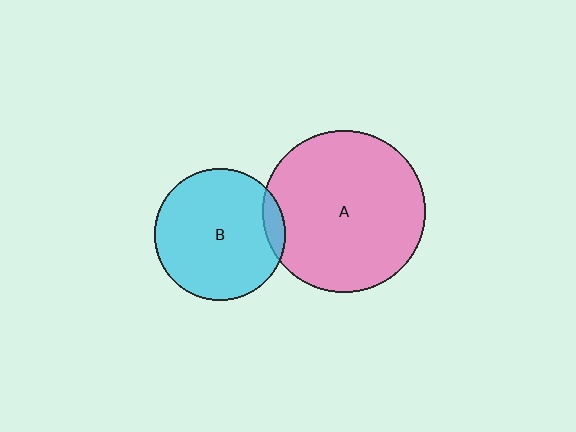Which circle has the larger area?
Circle A (pink).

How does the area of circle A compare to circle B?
Approximately 1.5 times.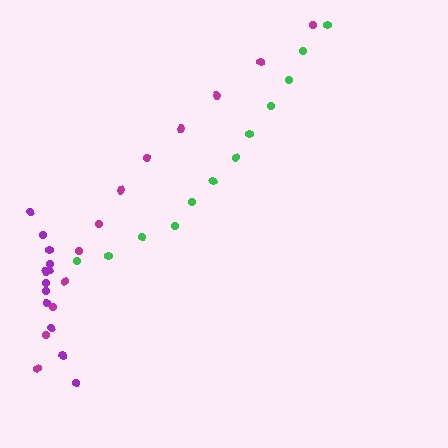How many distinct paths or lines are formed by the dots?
There are 3 distinct paths.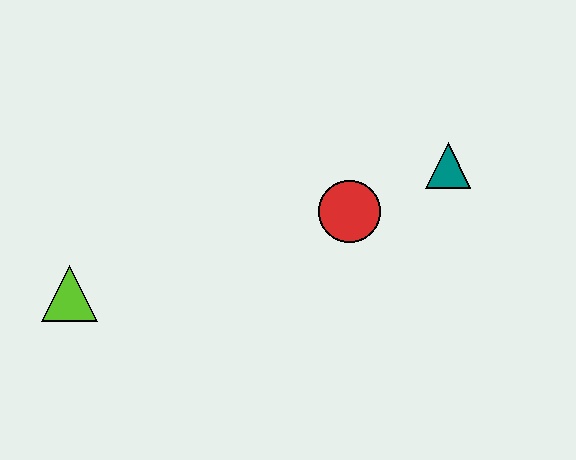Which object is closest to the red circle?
The teal triangle is closest to the red circle.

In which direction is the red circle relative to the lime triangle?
The red circle is to the right of the lime triangle.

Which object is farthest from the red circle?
The lime triangle is farthest from the red circle.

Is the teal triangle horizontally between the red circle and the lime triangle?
No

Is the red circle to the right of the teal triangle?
No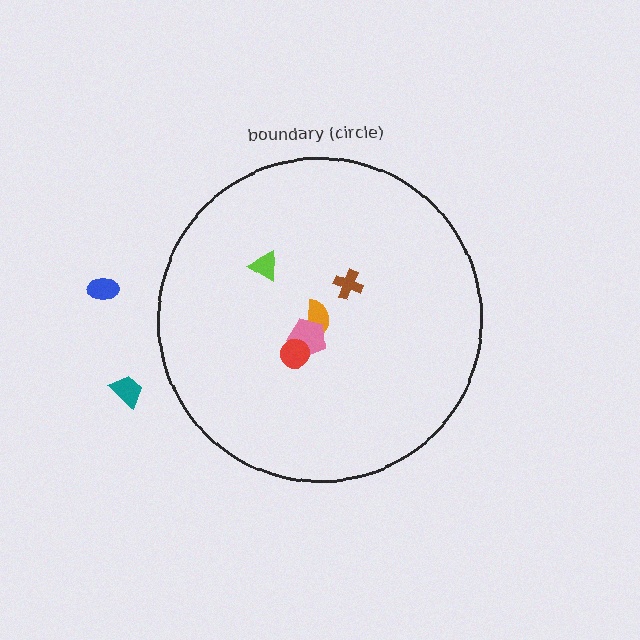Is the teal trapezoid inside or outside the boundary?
Outside.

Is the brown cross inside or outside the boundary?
Inside.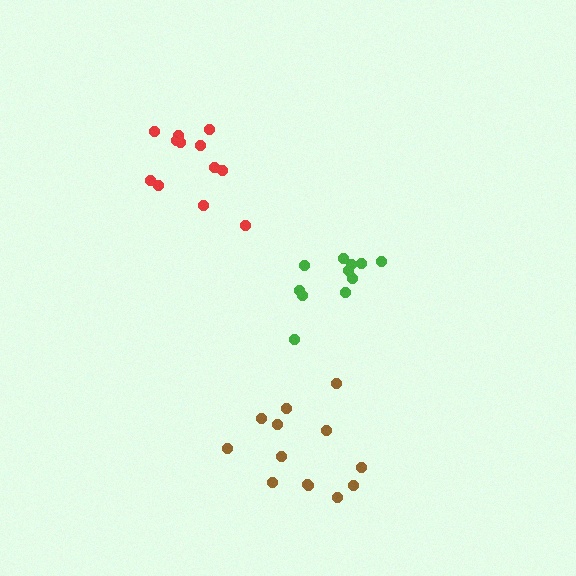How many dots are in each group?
Group 1: 11 dots, Group 2: 13 dots, Group 3: 12 dots (36 total).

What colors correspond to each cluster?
The clusters are colored: green, brown, red.